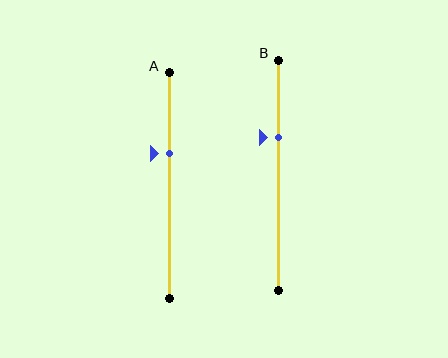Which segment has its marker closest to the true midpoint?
Segment A has its marker closest to the true midpoint.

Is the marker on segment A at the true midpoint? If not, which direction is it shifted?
No, the marker on segment A is shifted upward by about 14% of the segment length.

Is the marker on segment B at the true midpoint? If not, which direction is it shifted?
No, the marker on segment B is shifted upward by about 16% of the segment length.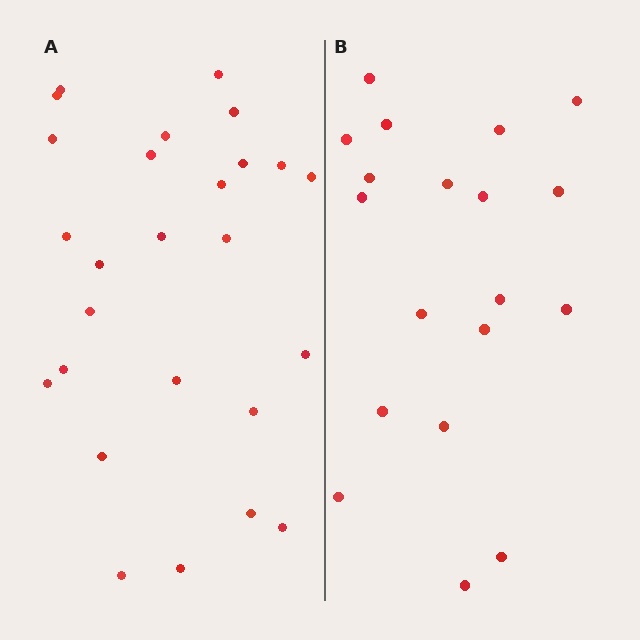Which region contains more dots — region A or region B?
Region A (the left region) has more dots.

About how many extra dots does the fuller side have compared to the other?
Region A has roughly 8 or so more dots than region B.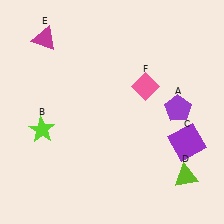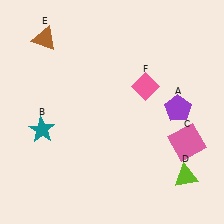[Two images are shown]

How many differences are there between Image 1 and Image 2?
There are 3 differences between the two images.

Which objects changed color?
B changed from lime to teal. C changed from purple to pink. E changed from magenta to brown.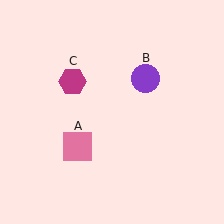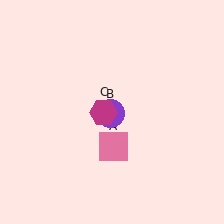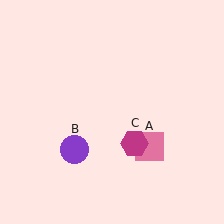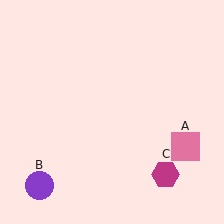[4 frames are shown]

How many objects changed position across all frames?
3 objects changed position: pink square (object A), purple circle (object B), magenta hexagon (object C).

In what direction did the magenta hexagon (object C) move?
The magenta hexagon (object C) moved down and to the right.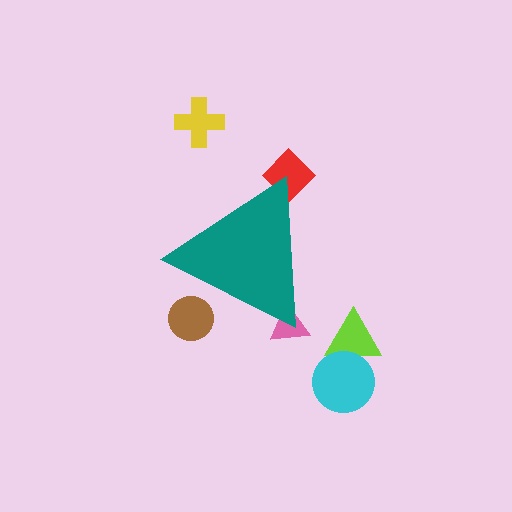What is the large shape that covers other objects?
A teal triangle.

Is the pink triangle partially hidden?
Yes, the pink triangle is partially hidden behind the teal triangle.